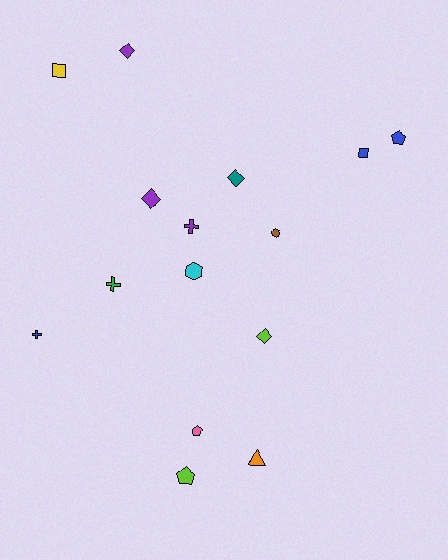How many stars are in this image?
There are no stars.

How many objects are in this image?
There are 15 objects.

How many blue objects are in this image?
There are 3 blue objects.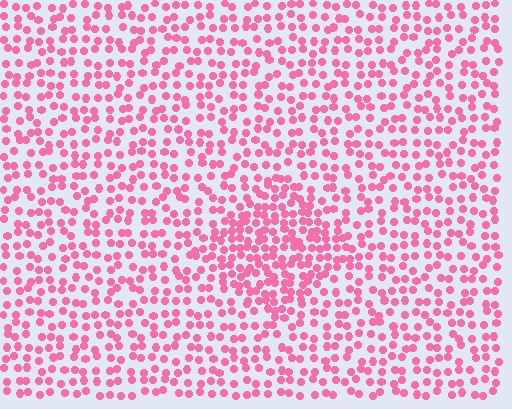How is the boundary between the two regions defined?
The boundary is defined by a change in element density (approximately 1.7x ratio). All elements are the same color, size, and shape.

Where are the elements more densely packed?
The elements are more densely packed inside the diamond boundary.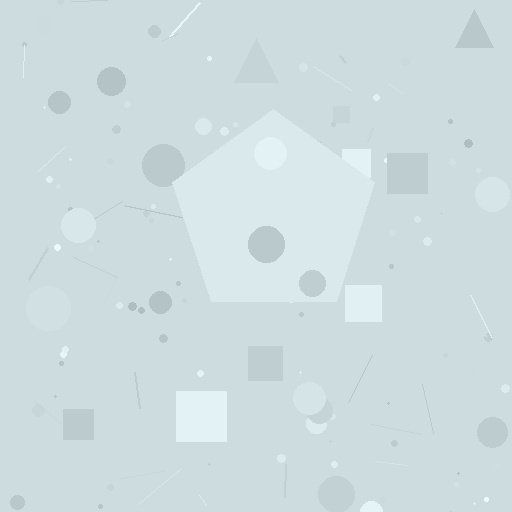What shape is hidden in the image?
A pentagon is hidden in the image.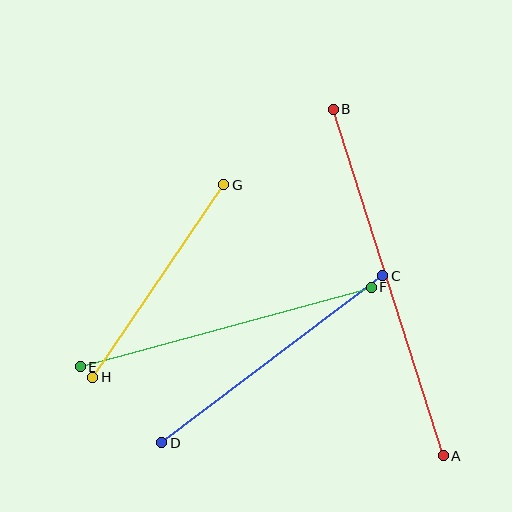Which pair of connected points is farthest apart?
Points A and B are farthest apart.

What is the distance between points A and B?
The distance is approximately 364 pixels.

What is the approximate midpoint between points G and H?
The midpoint is at approximately (158, 281) pixels.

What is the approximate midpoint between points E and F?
The midpoint is at approximately (226, 327) pixels.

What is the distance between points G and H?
The distance is approximately 233 pixels.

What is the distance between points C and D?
The distance is approximately 277 pixels.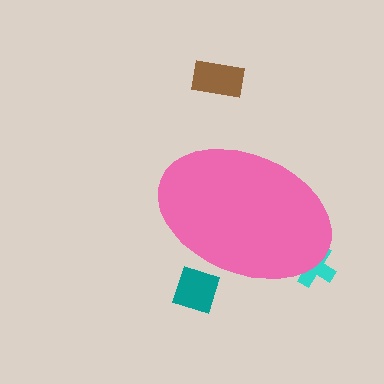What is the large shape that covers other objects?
A pink ellipse.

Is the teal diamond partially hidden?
Yes, the teal diamond is partially hidden behind the pink ellipse.